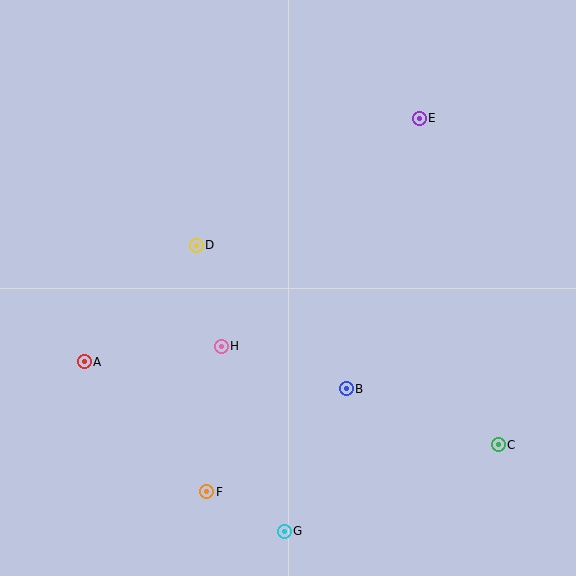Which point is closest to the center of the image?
Point H at (221, 346) is closest to the center.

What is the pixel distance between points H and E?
The distance between H and E is 302 pixels.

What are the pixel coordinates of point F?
Point F is at (207, 492).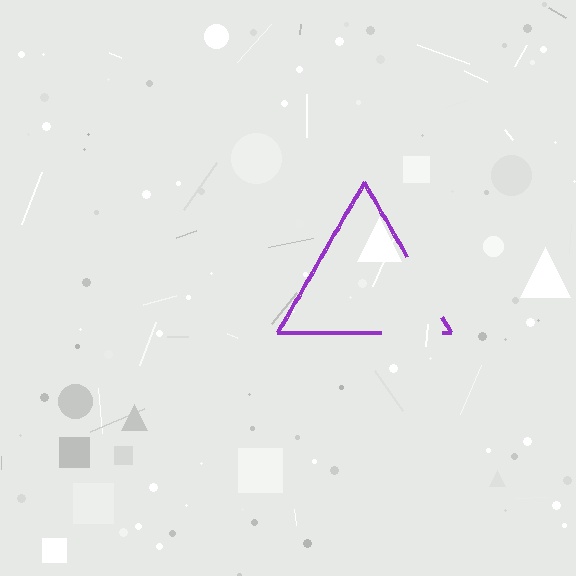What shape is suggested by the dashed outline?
The dashed outline suggests a triangle.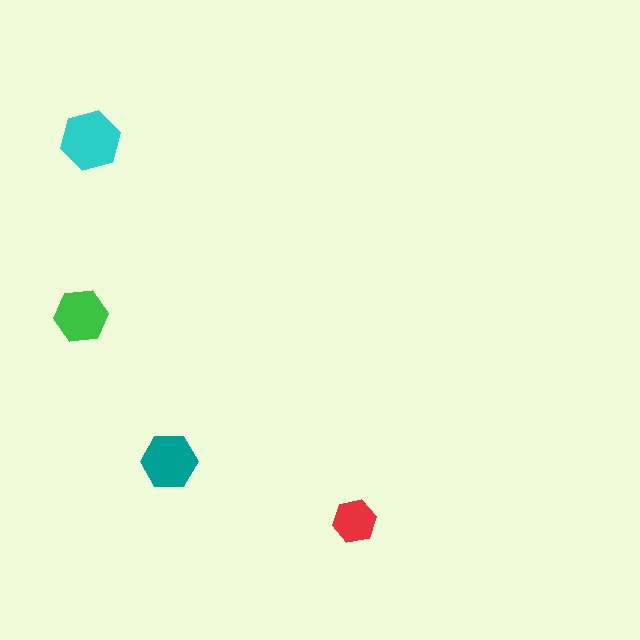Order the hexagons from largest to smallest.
the cyan one, the teal one, the green one, the red one.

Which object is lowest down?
The red hexagon is bottommost.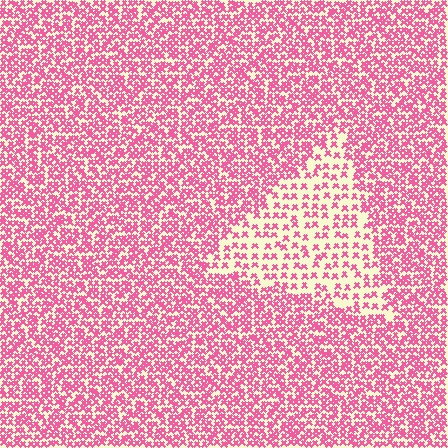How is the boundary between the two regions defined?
The boundary is defined by a change in element density (approximately 2.3x ratio). All elements are the same color, size, and shape.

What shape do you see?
I see a triangle.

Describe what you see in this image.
The image contains small pink elements arranged at two different densities. A triangle-shaped region is visible where the elements are less densely packed than the surrounding area.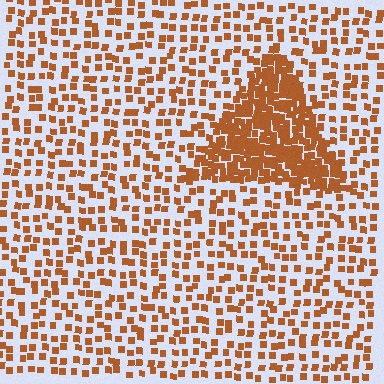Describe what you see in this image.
The image contains small brown elements arranged at two different densities. A triangle-shaped region is visible where the elements are more densely packed than the surrounding area.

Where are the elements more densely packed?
The elements are more densely packed inside the triangle boundary.